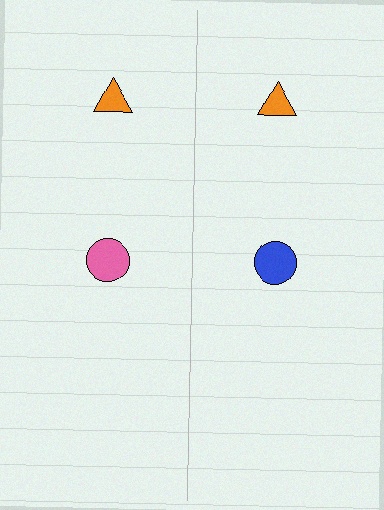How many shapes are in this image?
There are 4 shapes in this image.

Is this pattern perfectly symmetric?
No, the pattern is not perfectly symmetric. The blue circle on the right side breaks the symmetry — its mirror counterpart is pink.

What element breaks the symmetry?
The blue circle on the right side breaks the symmetry — its mirror counterpart is pink.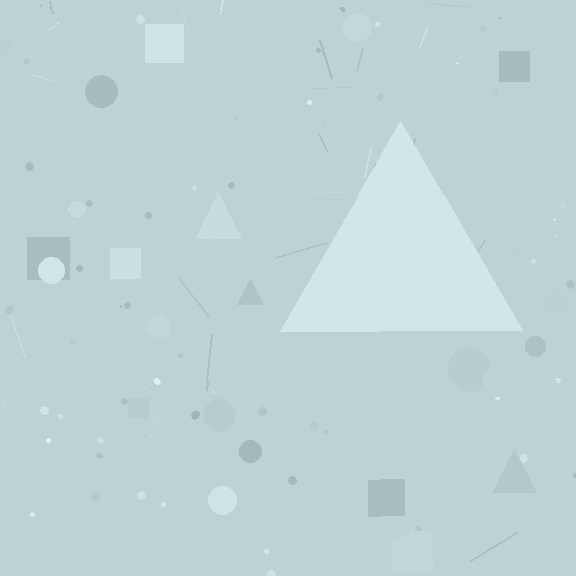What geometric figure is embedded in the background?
A triangle is embedded in the background.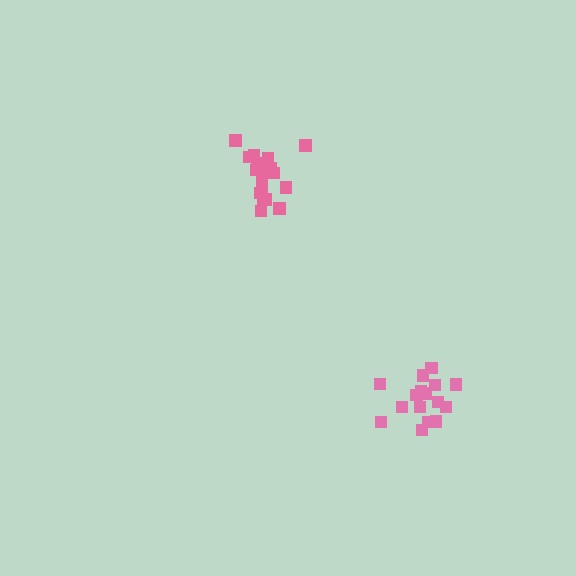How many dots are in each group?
Group 1: 18 dots, Group 2: 16 dots (34 total).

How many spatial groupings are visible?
There are 2 spatial groupings.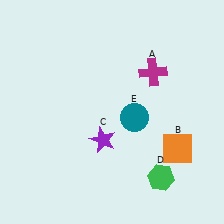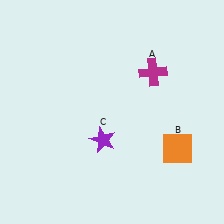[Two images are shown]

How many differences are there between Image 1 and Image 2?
There are 2 differences between the two images.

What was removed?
The green hexagon (D), the teal circle (E) were removed in Image 2.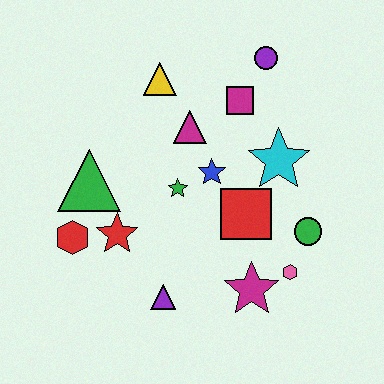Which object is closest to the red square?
The blue star is closest to the red square.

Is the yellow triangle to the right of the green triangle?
Yes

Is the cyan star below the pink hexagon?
No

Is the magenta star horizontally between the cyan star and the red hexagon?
Yes